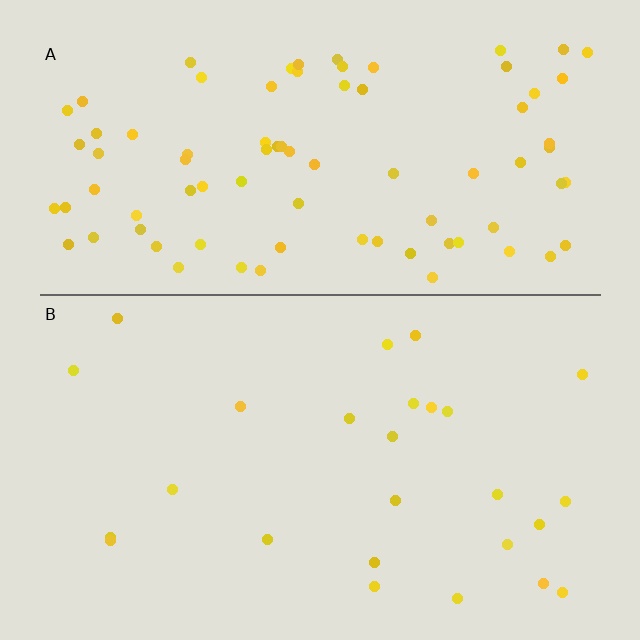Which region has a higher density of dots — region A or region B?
A (the top).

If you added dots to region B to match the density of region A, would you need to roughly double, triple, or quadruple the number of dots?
Approximately triple.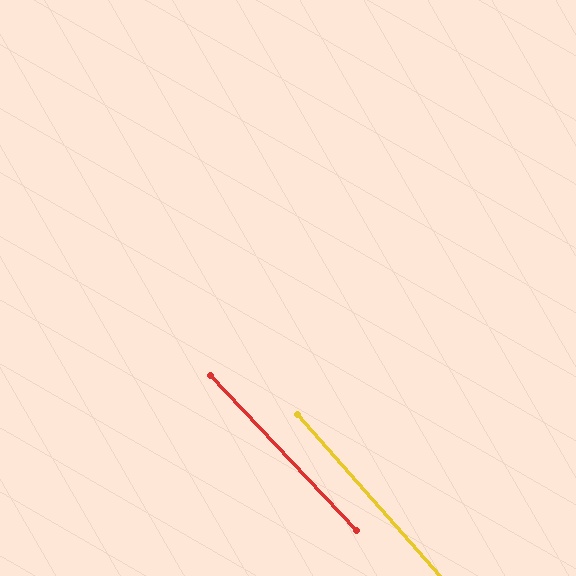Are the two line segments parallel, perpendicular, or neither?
Parallel — their directions differ by only 1.8°.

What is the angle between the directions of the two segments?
Approximately 2 degrees.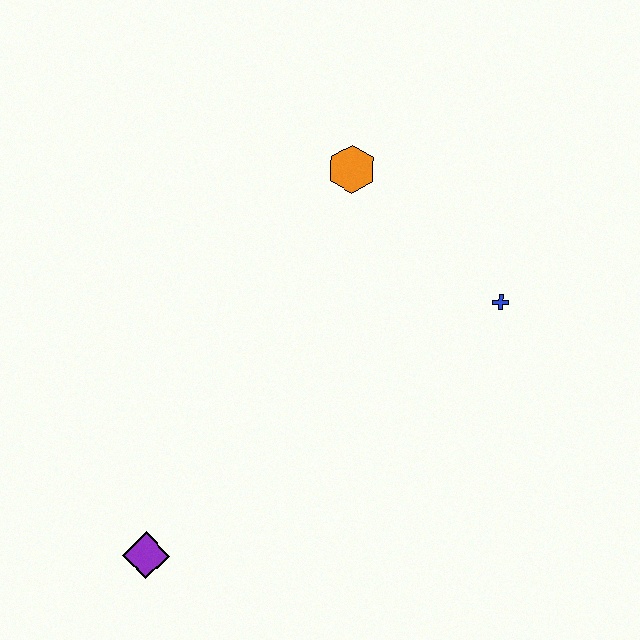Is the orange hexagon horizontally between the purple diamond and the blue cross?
Yes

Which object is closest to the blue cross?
The orange hexagon is closest to the blue cross.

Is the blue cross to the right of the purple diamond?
Yes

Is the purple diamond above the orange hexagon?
No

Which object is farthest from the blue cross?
The purple diamond is farthest from the blue cross.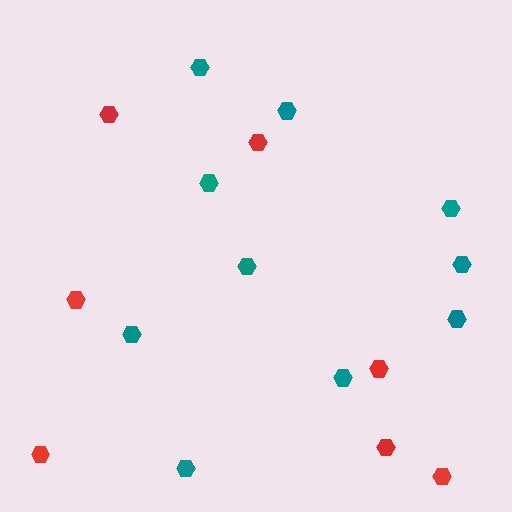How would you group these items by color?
There are 2 groups: one group of teal hexagons (10) and one group of red hexagons (7).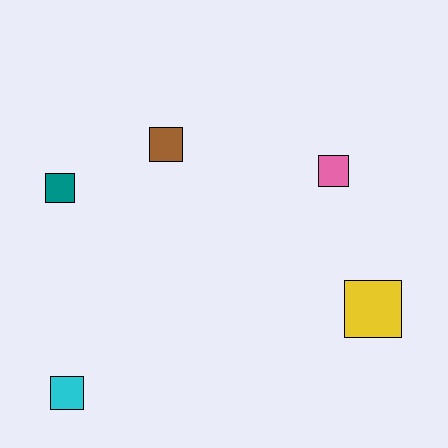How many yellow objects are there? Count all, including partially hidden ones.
There is 1 yellow object.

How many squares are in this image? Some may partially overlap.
There are 5 squares.